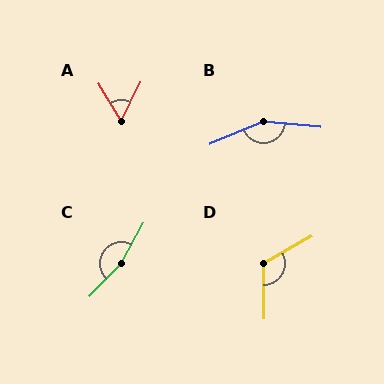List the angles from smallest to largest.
A (57°), D (119°), B (151°), C (166°).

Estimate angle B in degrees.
Approximately 151 degrees.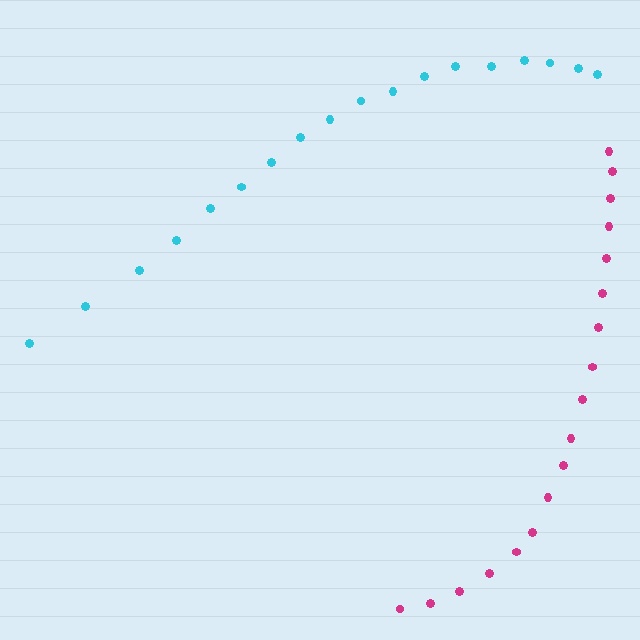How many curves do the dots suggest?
There are 2 distinct paths.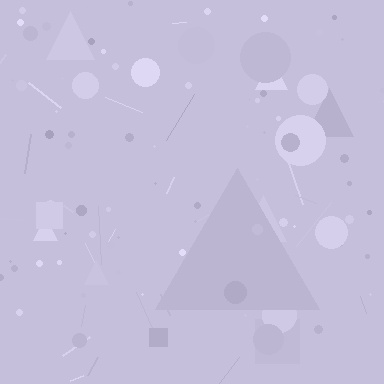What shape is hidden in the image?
A triangle is hidden in the image.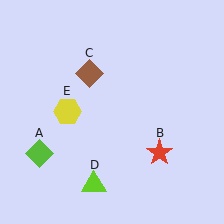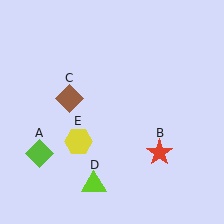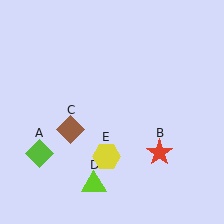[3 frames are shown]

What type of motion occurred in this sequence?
The brown diamond (object C), yellow hexagon (object E) rotated counterclockwise around the center of the scene.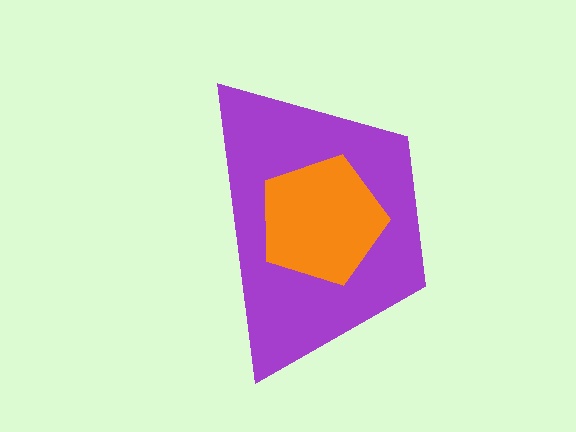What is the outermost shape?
The purple trapezoid.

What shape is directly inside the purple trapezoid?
The orange pentagon.